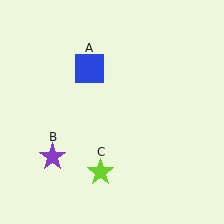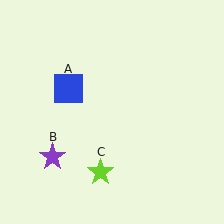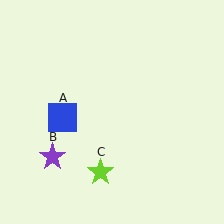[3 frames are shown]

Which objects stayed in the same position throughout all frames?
Purple star (object B) and lime star (object C) remained stationary.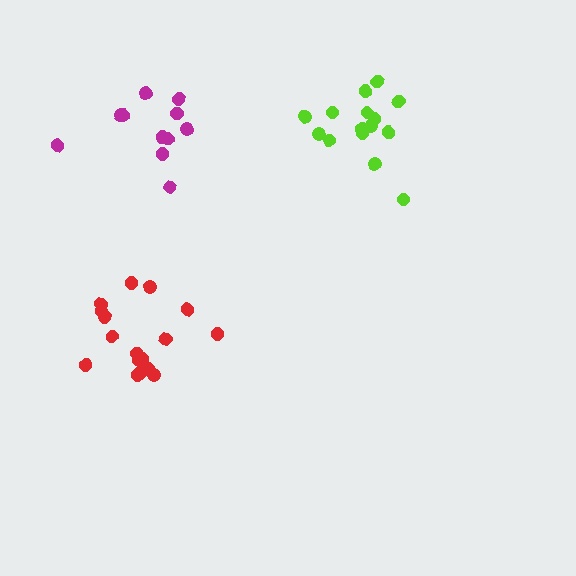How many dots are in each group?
Group 1: 17 dots, Group 2: 15 dots, Group 3: 11 dots (43 total).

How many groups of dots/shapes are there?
There are 3 groups.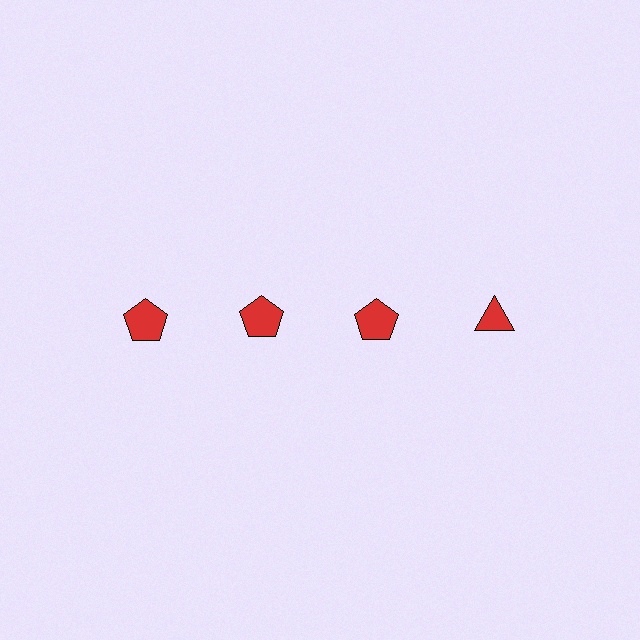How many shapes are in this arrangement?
There are 4 shapes arranged in a grid pattern.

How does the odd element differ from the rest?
It has a different shape: triangle instead of pentagon.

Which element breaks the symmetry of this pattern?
The red triangle in the top row, second from right column breaks the symmetry. All other shapes are red pentagons.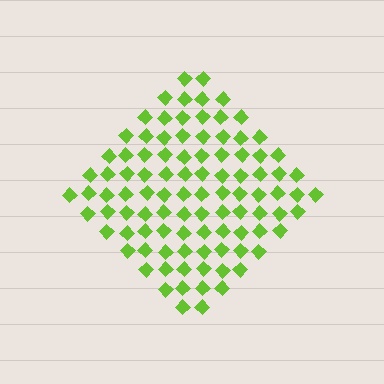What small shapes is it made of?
It is made of small diamonds.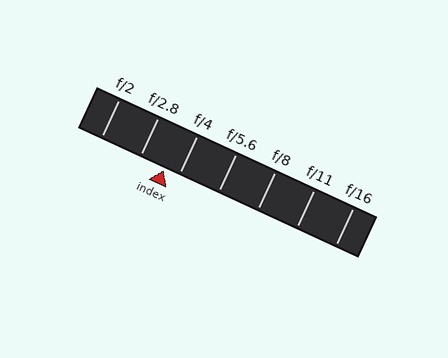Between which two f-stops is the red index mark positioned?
The index mark is between f/2.8 and f/4.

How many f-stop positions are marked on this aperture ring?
There are 7 f-stop positions marked.